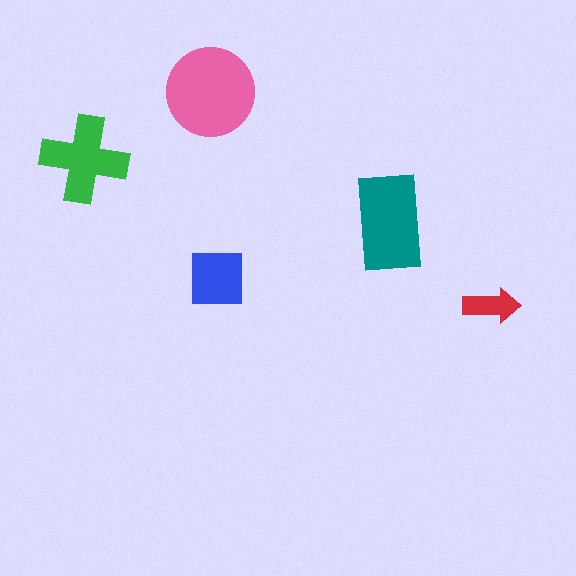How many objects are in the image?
There are 5 objects in the image.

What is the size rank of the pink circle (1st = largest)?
1st.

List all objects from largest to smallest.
The pink circle, the teal rectangle, the green cross, the blue square, the red arrow.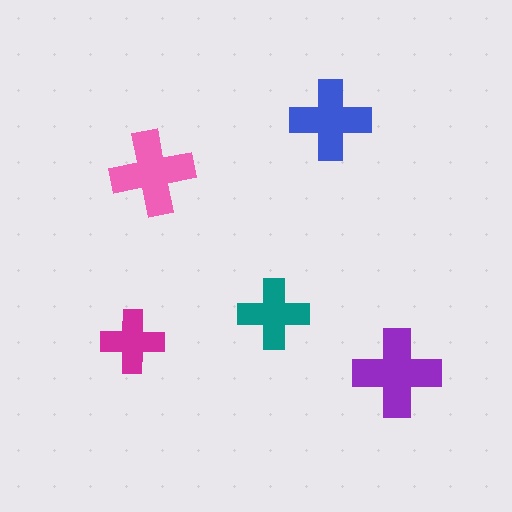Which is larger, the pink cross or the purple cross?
The purple one.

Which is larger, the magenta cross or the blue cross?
The blue one.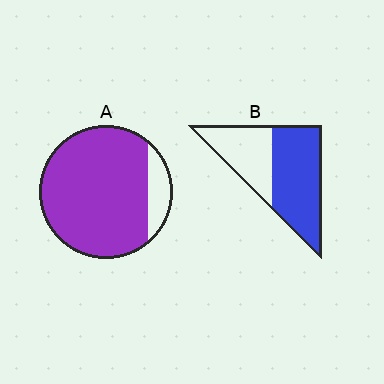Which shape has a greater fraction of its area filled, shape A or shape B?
Shape A.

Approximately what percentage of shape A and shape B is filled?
A is approximately 85% and B is approximately 60%.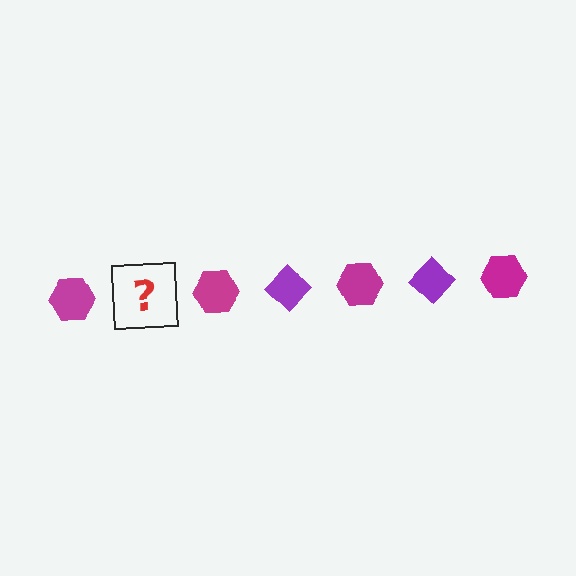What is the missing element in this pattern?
The missing element is a purple diamond.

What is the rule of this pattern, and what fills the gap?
The rule is that the pattern alternates between magenta hexagon and purple diamond. The gap should be filled with a purple diamond.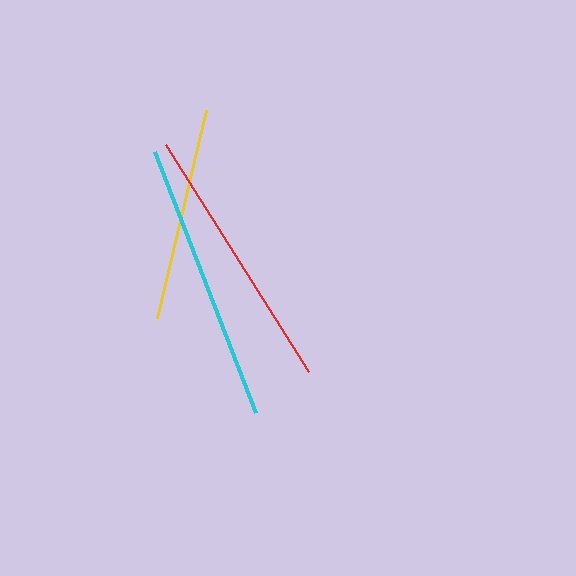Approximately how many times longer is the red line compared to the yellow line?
The red line is approximately 1.3 times the length of the yellow line.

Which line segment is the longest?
The cyan line is the longest at approximately 280 pixels.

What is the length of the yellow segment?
The yellow segment is approximately 213 pixels long.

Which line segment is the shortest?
The yellow line is the shortest at approximately 213 pixels.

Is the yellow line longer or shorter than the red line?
The red line is longer than the yellow line.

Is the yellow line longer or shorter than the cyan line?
The cyan line is longer than the yellow line.